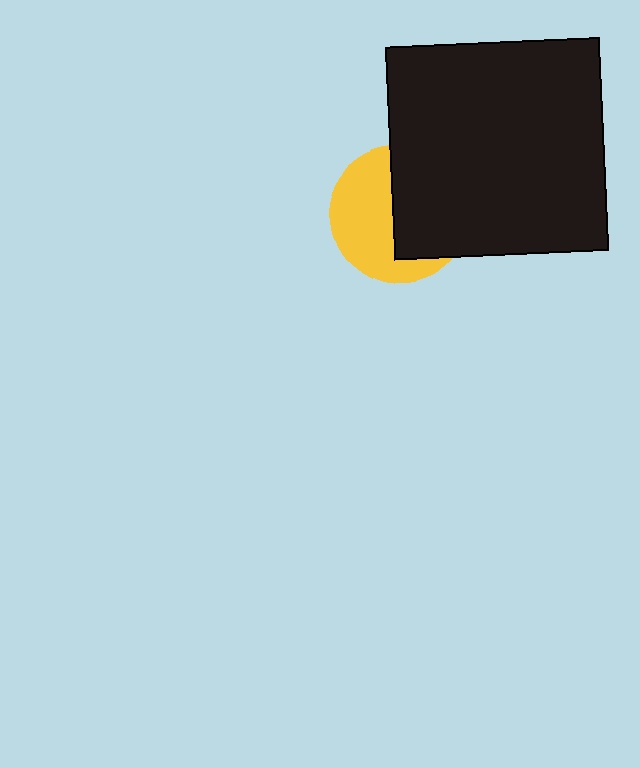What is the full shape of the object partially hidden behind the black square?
The partially hidden object is a yellow circle.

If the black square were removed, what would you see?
You would see the complete yellow circle.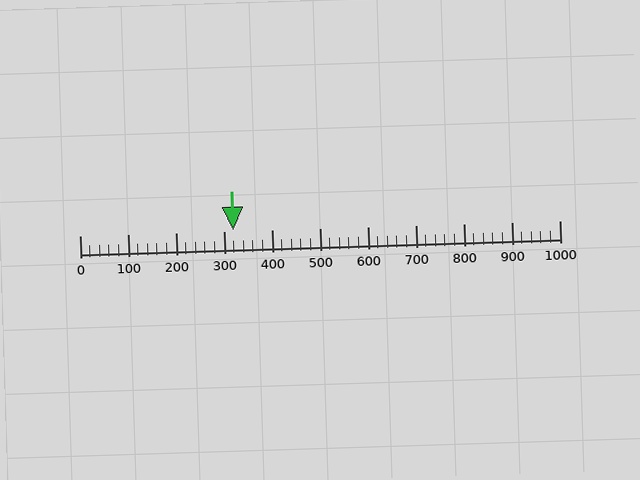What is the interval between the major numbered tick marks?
The major tick marks are spaced 100 units apart.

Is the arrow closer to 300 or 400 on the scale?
The arrow is closer to 300.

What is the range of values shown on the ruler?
The ruler shows values from 0 to 1000.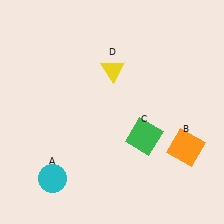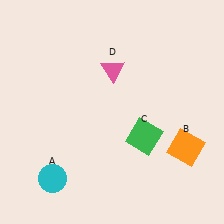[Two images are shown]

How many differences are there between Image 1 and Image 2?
There is 1 difference between the two images.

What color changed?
The triangle (D) changed from yellow in Image 1 to pink in Image 2.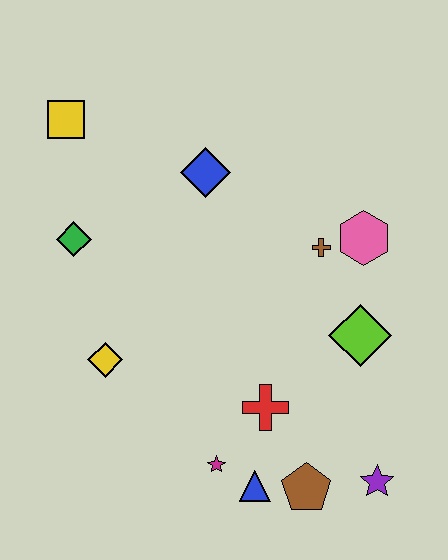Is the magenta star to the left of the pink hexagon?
Yes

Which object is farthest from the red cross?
The yellow square is farthest from the red cross.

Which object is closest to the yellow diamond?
The green diamond is closest to the yellow diamond.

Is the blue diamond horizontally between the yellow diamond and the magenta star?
Yes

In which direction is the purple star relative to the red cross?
The purple star is to the right of the red cross.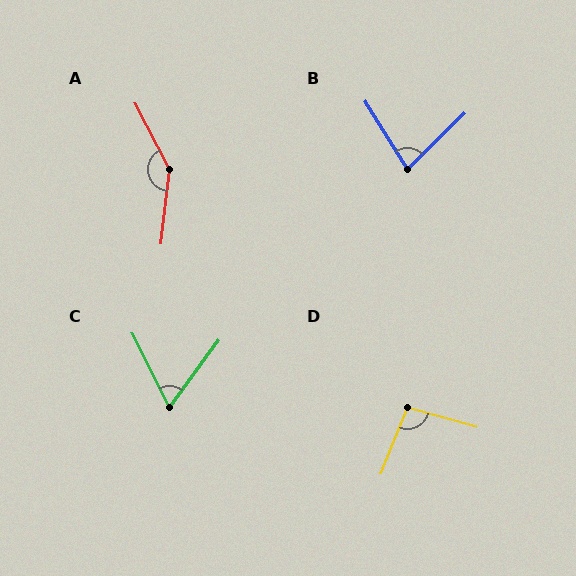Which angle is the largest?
A, at approximately 146 degrees.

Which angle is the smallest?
C, at approximately 63 degrees.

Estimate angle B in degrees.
Approximately 78 degrees.